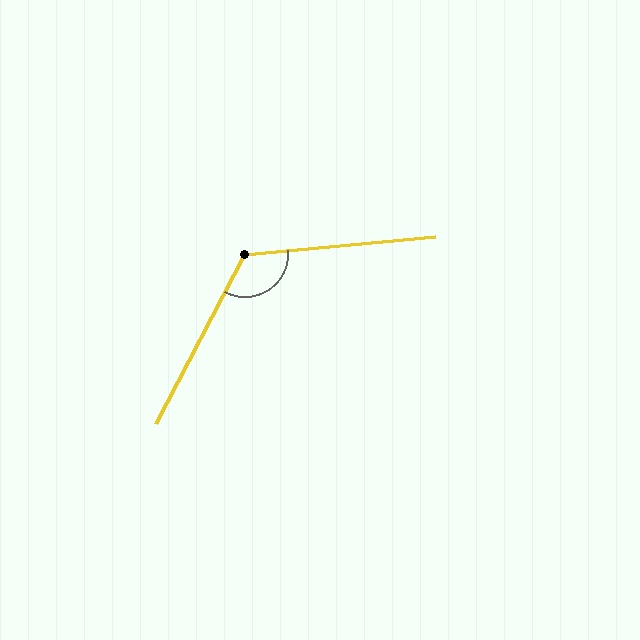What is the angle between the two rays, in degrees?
Approximately 123 degrees.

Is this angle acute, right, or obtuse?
It is obtuse.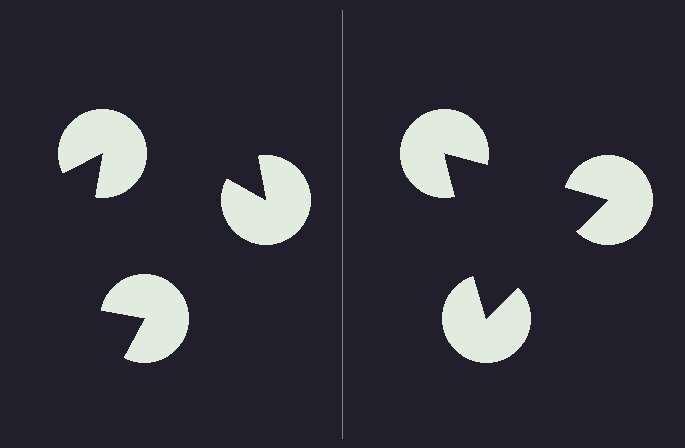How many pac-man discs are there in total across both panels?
6 — 3 on each side.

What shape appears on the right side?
An illusory triangle.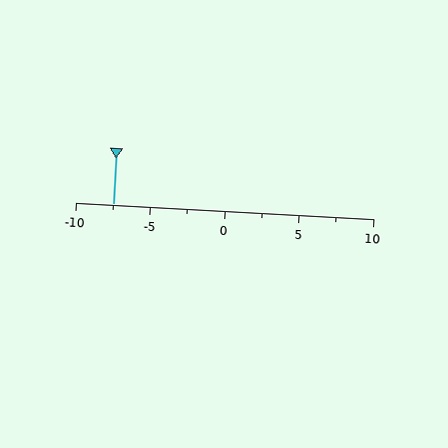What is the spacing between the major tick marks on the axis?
The major ticks are spaced 5 apart.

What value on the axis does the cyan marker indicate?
The marker indicates approximately -7.5.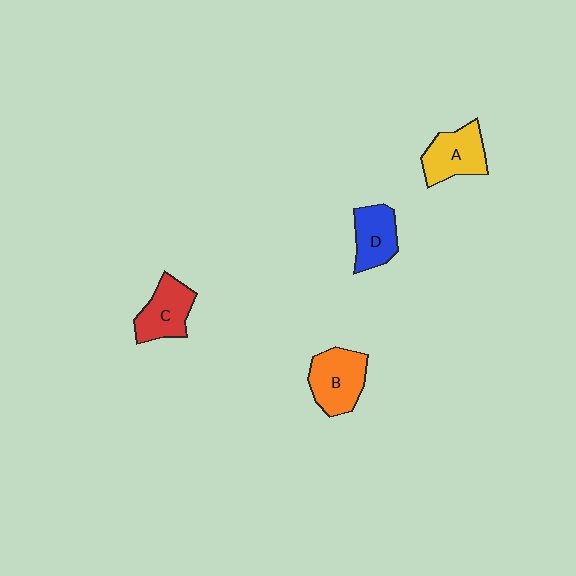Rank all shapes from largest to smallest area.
From largest to smallest: B (orange), A (yellow), C (red), D (blue).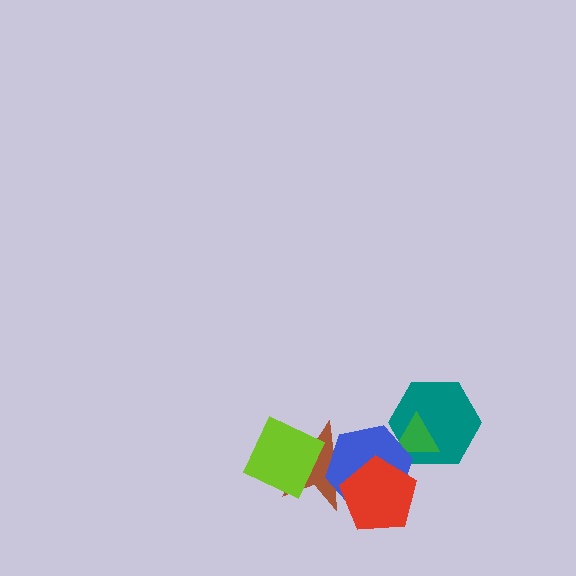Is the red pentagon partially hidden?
No, no other shape covers it.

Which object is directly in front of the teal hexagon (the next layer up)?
The green triangle is directly in front of the teal hexagon.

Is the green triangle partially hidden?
Yes, it is partially covered by another shape.